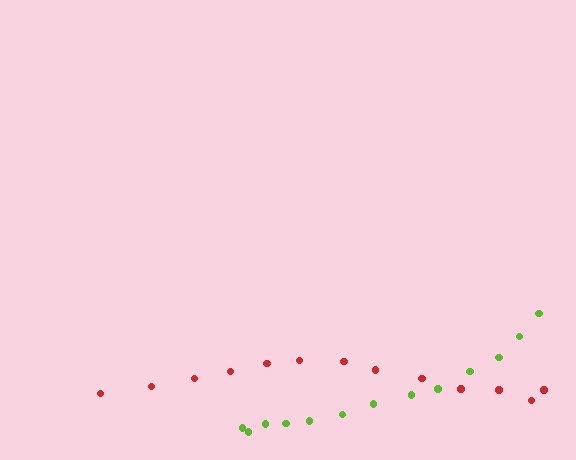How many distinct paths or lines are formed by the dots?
There are 2 distinct paths.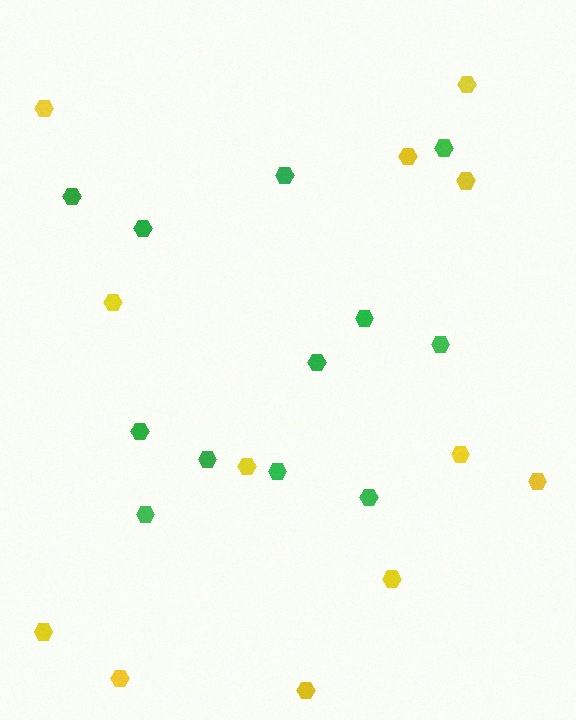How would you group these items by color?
There are 2 groups: one group of yellow hexagons (12) and one group of green hexagons (12).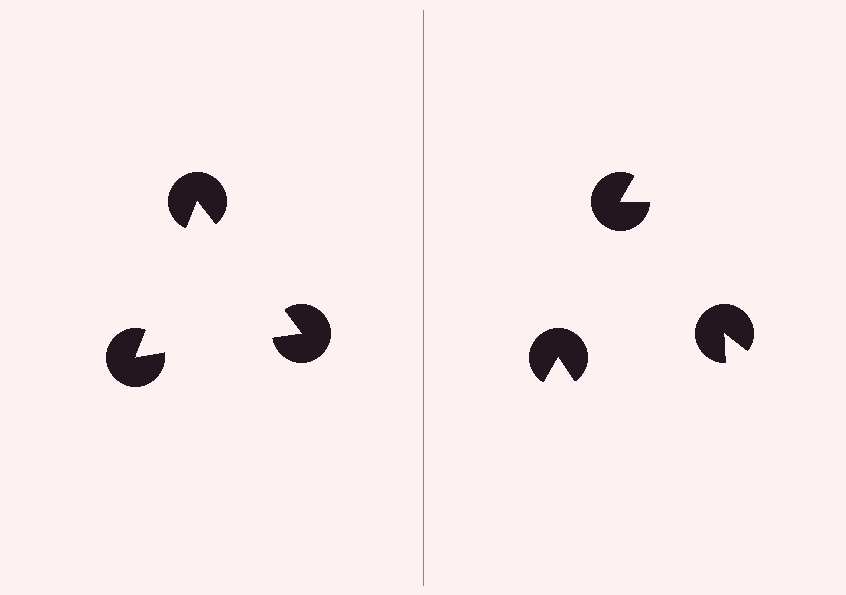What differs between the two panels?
The pac-man discs are positioned identically on both sides; only the wedge orientations differ. On the left they align to a triangle; on the right they are misaligned.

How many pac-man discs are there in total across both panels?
6 — 3 on each side.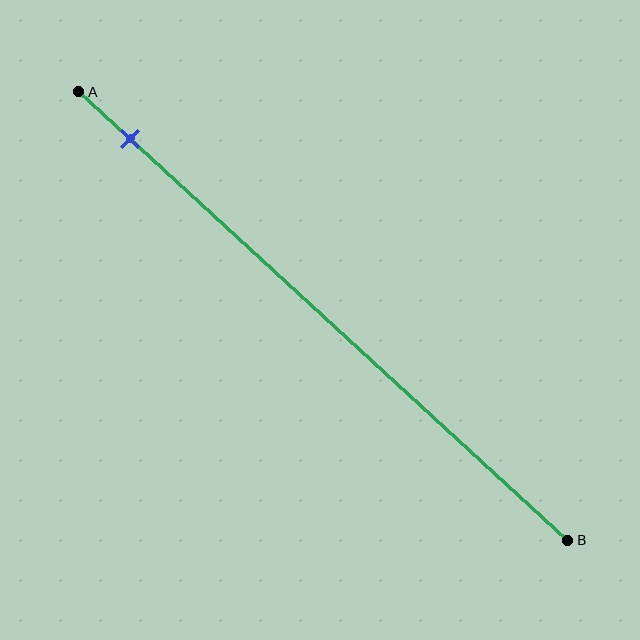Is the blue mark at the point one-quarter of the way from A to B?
No, the mark is at about 10% from A, not at the 25% one-quarter point.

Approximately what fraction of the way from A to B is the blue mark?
The blue mark is approximately 10% of the way from A to B.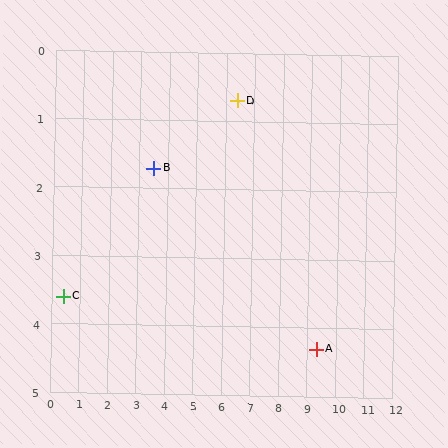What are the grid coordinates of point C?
Point C is at approximately (0.4, 3.6).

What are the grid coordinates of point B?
Point B is at approximately (3.5, 1.7).